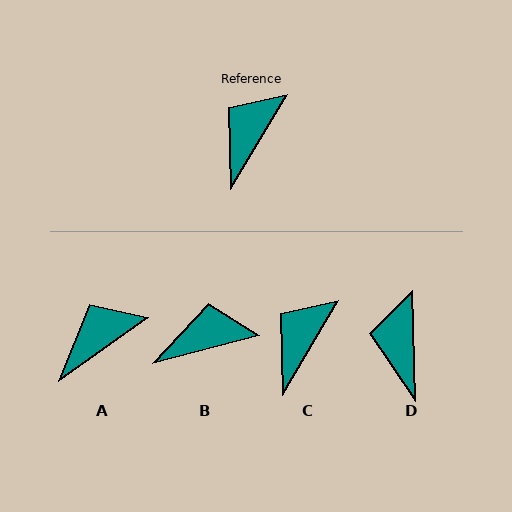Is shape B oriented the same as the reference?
No, it is off by about 44 degrees.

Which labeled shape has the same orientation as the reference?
C.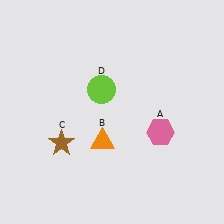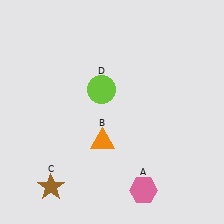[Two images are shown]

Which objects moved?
The objects that moved are: the pink hexagon (A), the brown star (C).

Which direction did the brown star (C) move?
The brown star (C) moved down.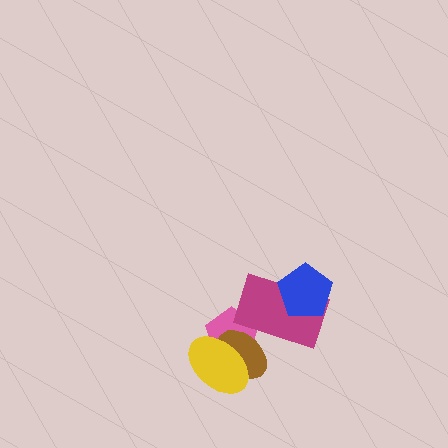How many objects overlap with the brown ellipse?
3 objects overlap with the brown ellipse.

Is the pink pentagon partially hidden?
Yes, it is partially covered by another shape.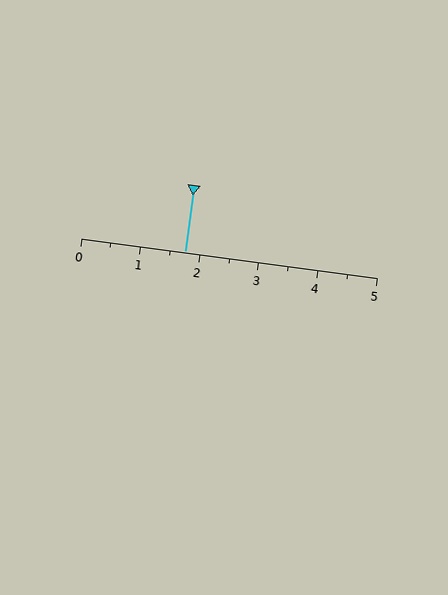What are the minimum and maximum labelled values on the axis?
The axis runs from 0 to 5.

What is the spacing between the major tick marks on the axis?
The major ticks are spaced 1 apart.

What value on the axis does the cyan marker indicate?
The marker indicates approximately 1.8.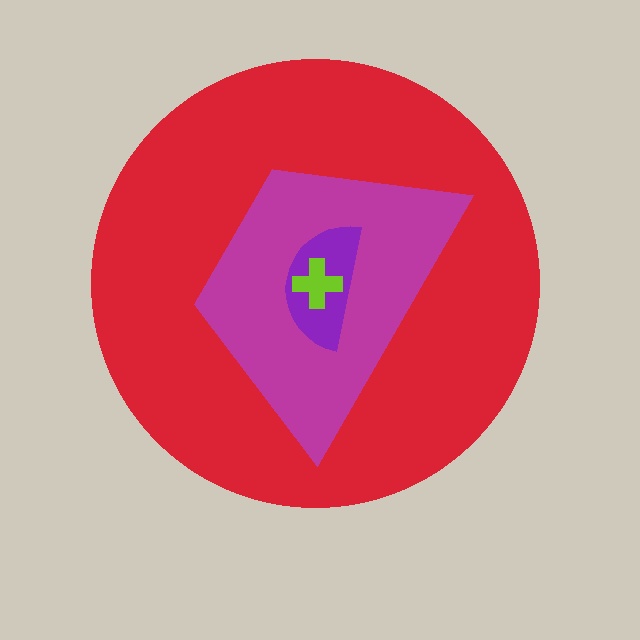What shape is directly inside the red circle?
The magenta trapezoid.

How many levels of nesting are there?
4.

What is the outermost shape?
The red circle.